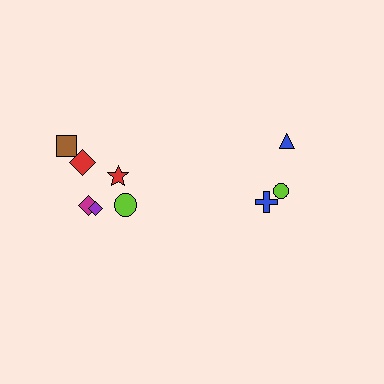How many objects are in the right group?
There are 3 objects.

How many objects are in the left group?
There are 6 objects.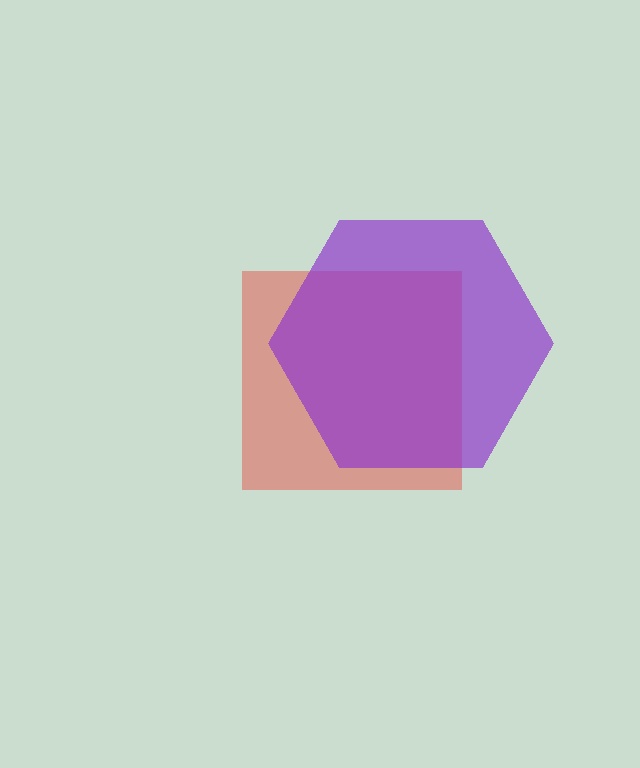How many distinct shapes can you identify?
There are 2 distinct shapes: a red square, a purple hexagon.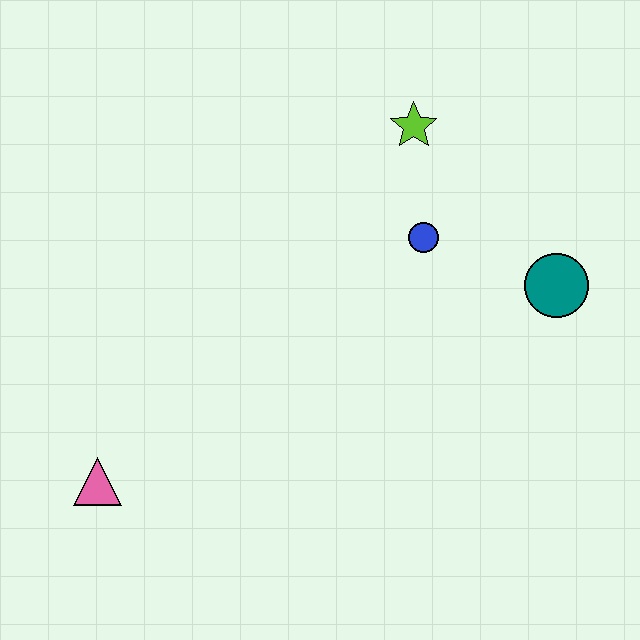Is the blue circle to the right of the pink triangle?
Yes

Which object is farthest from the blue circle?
The pink triangle is farthest from the blue circle.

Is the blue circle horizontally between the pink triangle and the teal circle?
Yes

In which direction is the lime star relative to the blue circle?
The lime star is above the blue circle.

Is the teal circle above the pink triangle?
Yes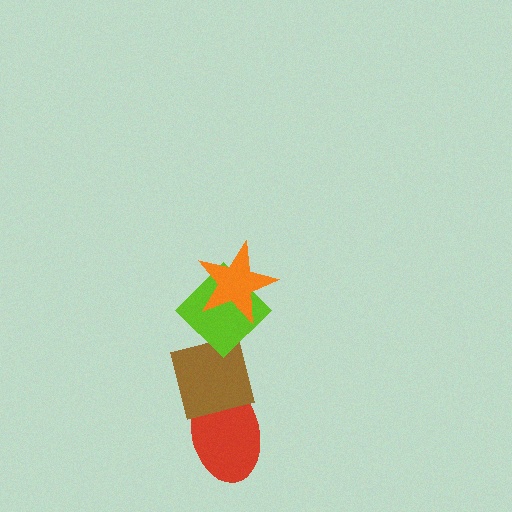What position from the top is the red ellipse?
The red ellipse is 4th from the top.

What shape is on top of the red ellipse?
The brown square is on top of the red ellipse.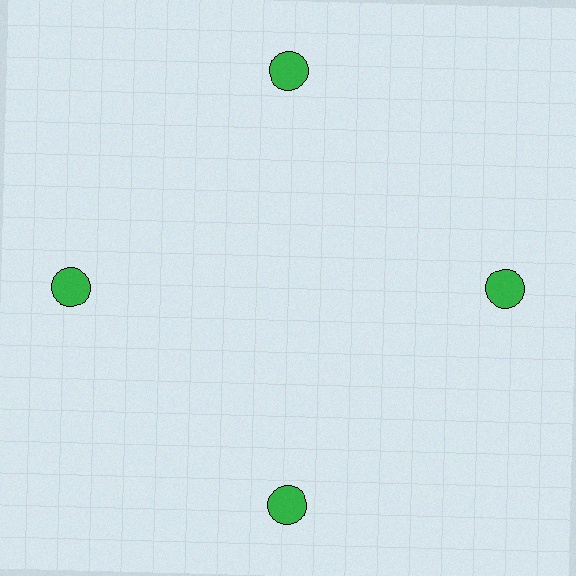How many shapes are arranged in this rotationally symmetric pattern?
There are 4 shapes, arranged in 4 groups of 1.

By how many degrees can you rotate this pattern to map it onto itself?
The pattern maps onto itself every 90 degrees of rotation.